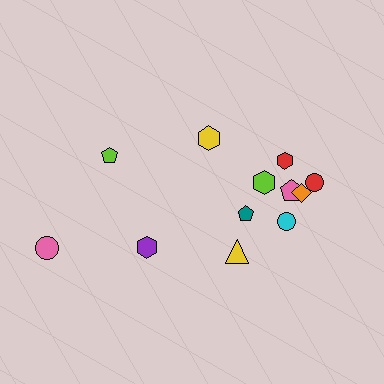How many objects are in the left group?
There are 4 objects.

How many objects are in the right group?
There are 8 objects.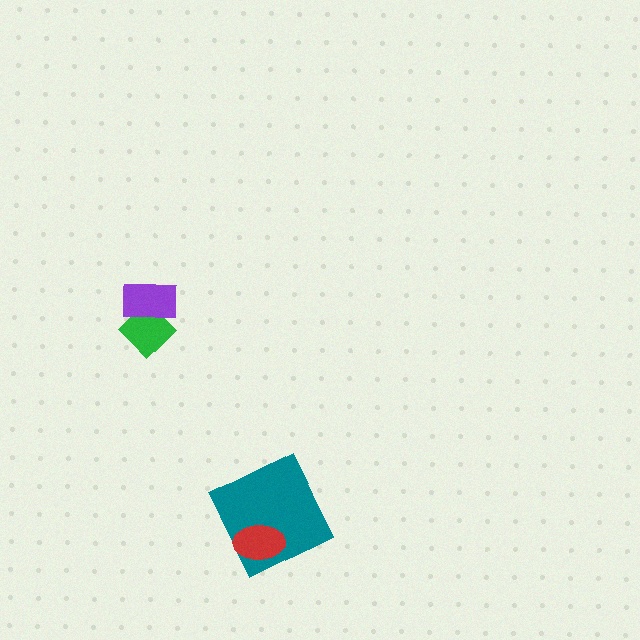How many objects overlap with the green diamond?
1 object overlaps with the green diamond.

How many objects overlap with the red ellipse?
1 object overlaps with the red ellipse.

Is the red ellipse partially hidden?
No, no other shape covers it.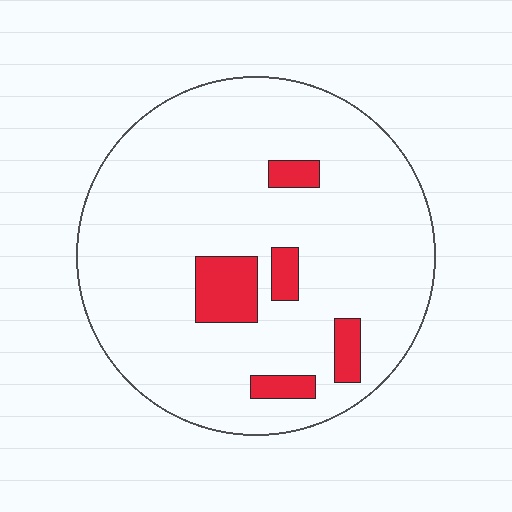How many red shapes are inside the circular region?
5.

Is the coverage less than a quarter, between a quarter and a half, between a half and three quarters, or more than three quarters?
Less than a quarter.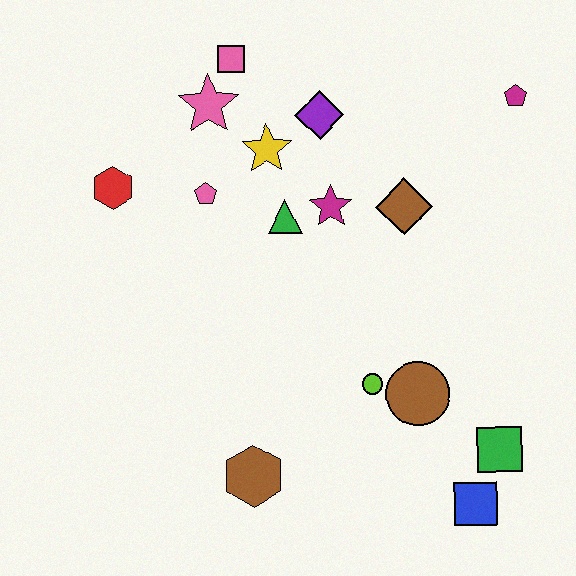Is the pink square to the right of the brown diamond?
No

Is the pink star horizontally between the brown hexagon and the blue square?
No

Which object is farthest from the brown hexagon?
The magenta pentagon is farthest from the brown hexagon.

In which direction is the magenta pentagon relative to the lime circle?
The magenta pentagon is above the lime circle.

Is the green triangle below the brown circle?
No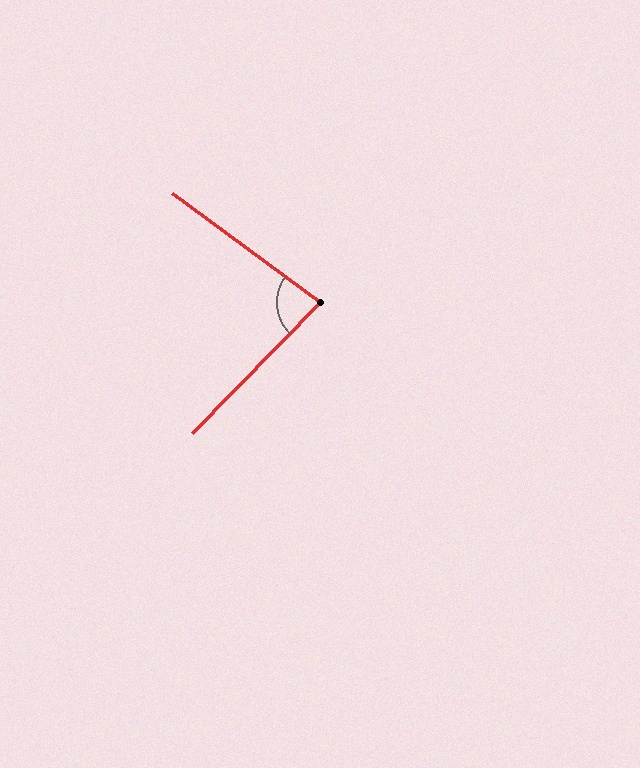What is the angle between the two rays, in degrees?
Approximately 82 degrees.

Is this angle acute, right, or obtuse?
It is acute.